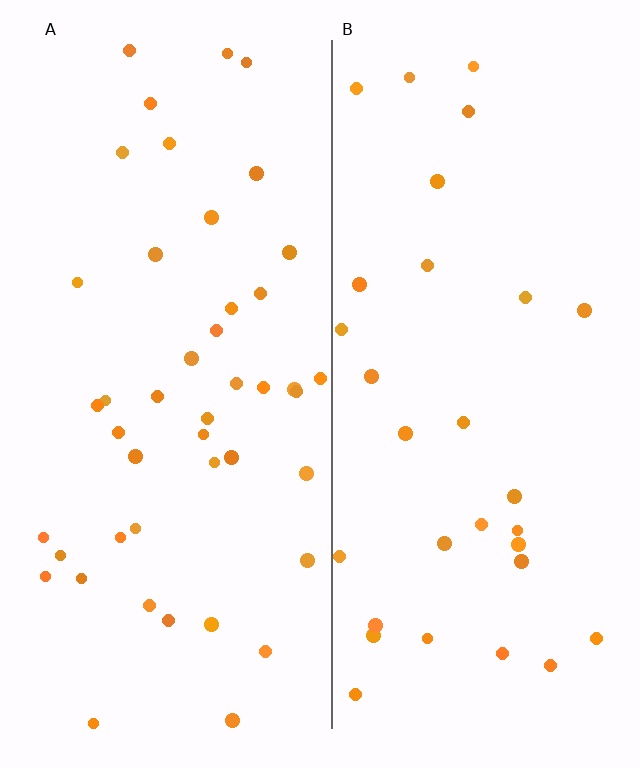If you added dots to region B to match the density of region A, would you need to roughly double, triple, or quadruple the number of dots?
Approximately double.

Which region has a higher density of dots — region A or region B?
A (the left).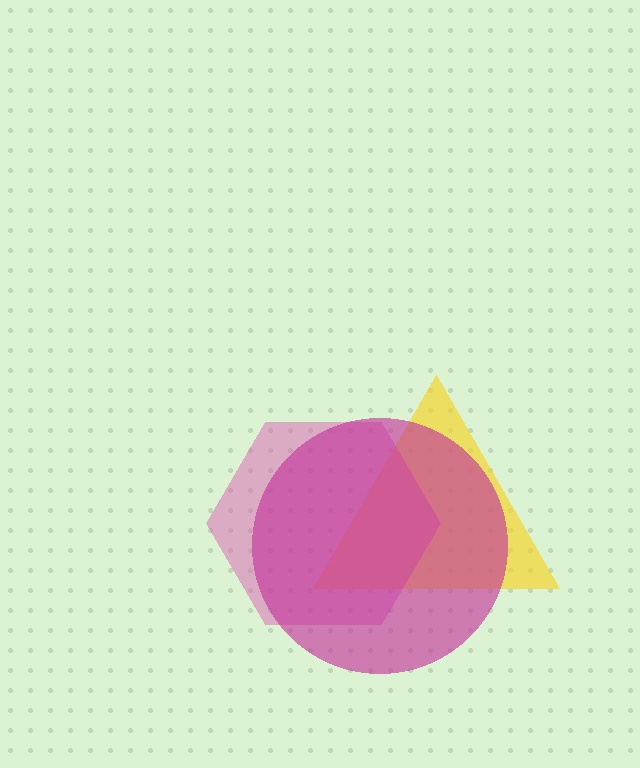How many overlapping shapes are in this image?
There are 3 overlapping shapes in the image.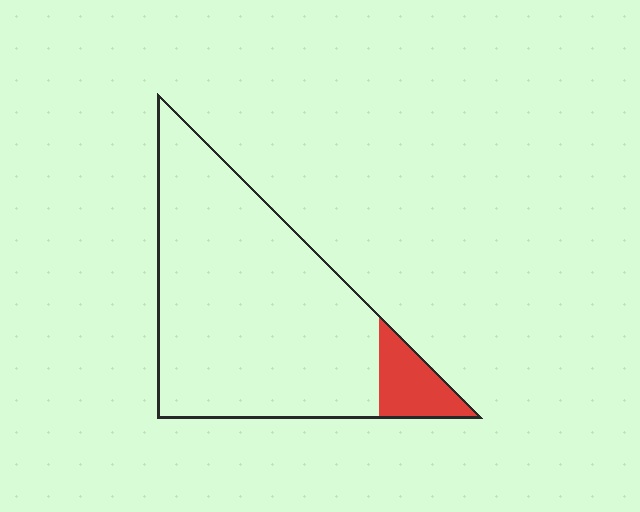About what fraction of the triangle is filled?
About one tenth (1/10).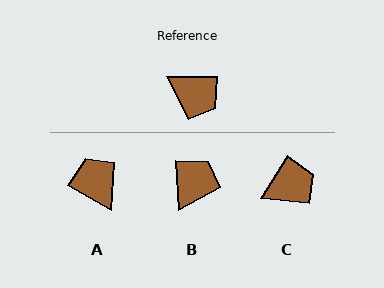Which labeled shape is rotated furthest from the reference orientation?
A, about 151 degrees away.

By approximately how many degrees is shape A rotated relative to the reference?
Approximately 151 degrees counter-clockwise.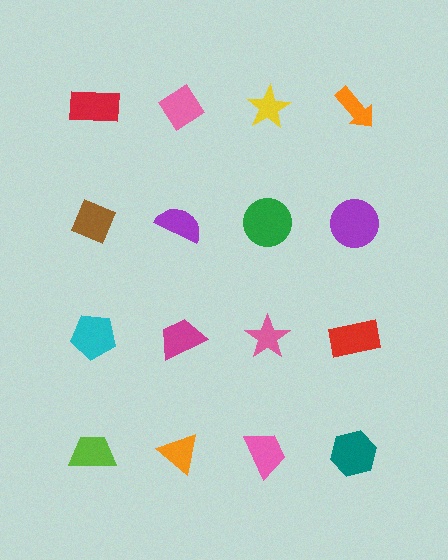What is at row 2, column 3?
A green circle.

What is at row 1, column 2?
A pink diamond.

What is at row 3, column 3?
A pink star.